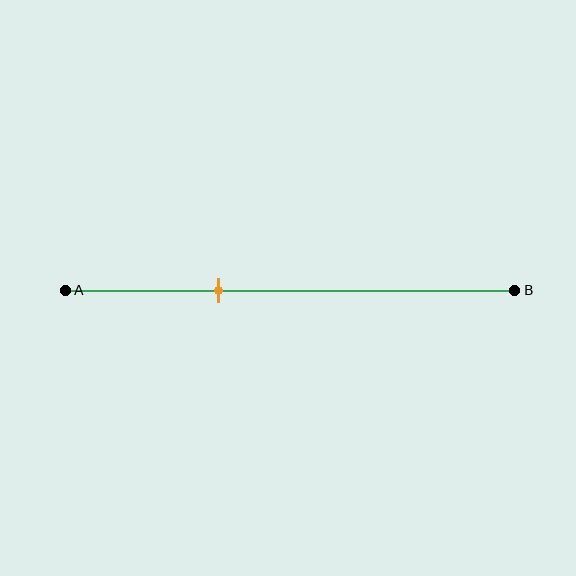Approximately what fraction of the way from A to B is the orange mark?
The orange mark is approximately 35% of the way from A to B.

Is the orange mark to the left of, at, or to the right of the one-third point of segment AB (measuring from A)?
The orange mark is approximately at the one-third point of segment AB.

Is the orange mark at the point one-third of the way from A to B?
Yes, the mark is approximately at the one-third point.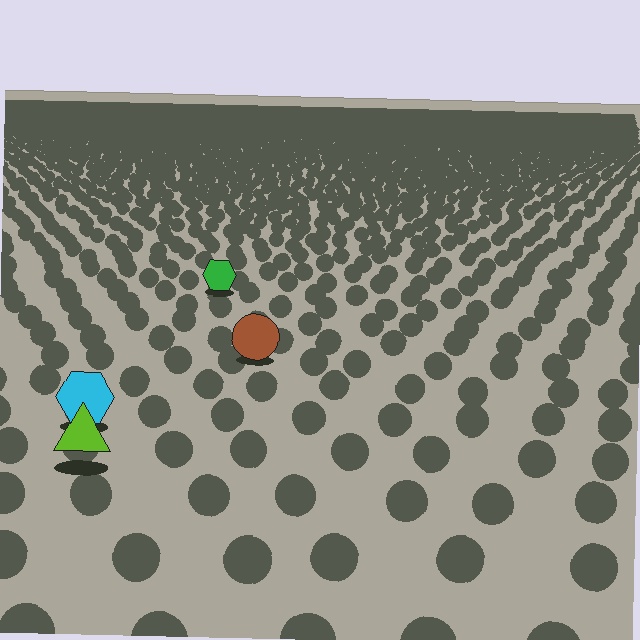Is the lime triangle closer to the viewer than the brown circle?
Yes. The lime triangle is closer — you can tell from the texture gradient: the ground texture is coarser near it.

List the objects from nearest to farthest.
From nearest to farthest: the lime triangle, the cyan hexagon, the brown circle, the green hexagon.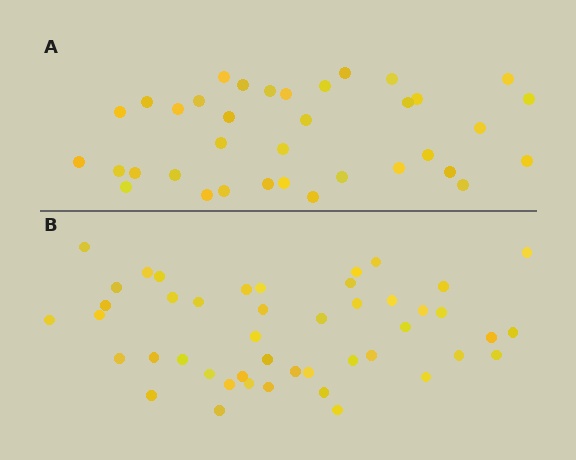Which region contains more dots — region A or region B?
Region B (the bottom region) has more dots.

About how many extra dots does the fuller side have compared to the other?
Region B has roughly 10 or so more dots than region A.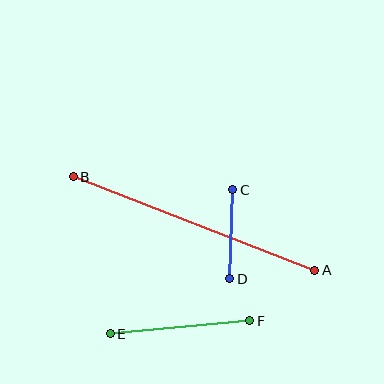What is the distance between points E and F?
The distance is approximately 140 pixels.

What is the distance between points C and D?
The distance is approximately 89 pixels.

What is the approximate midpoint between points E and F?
The midpoint is at approximately (180, 327) pixels.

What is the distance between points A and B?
The distance is approximately 259 pixels.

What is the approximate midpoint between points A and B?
The midpoint is at approximately (194, 224) pixels.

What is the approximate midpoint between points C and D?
The midpoint is at approximately (231, 234) pixels.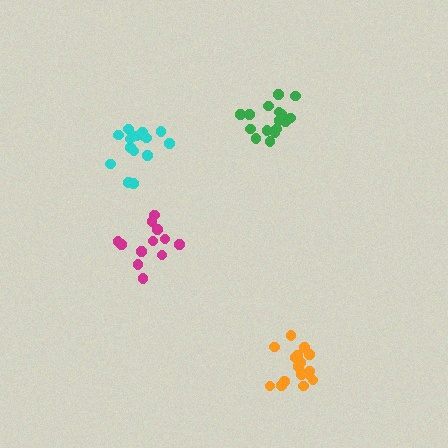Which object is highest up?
The green cluster is topmost.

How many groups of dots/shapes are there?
There are 4 groups.